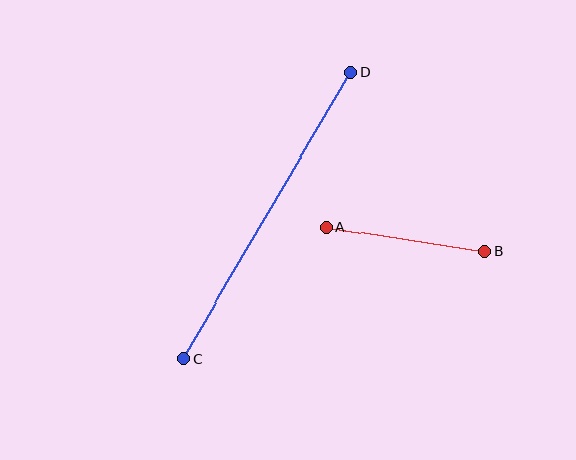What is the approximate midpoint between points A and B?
The midpoint is at approximately (406, 239) pixels.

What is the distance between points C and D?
The distance is approximately 331 pixels.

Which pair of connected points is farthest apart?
Points C and D are farthest apart.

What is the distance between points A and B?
The distance is approximately 161 pixels.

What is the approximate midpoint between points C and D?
The midpoint is at approximately (267, 216) pixels.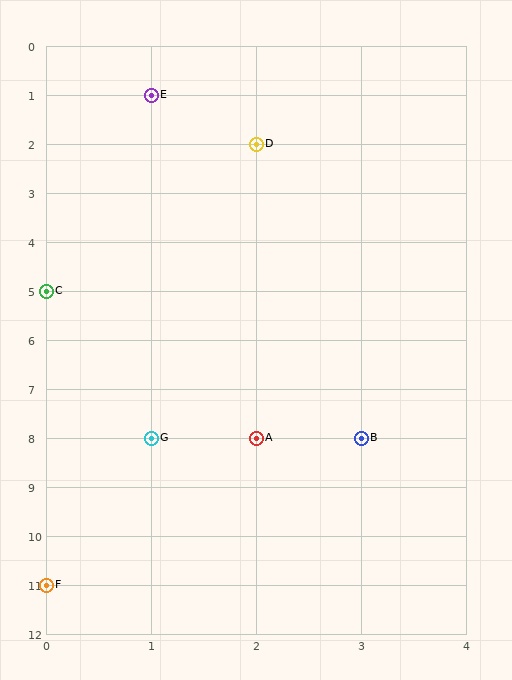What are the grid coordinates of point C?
Point C is at grid coordinates (0, 5).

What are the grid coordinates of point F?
Point F is at grid coordinates (0, 11).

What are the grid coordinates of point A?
Point A is at grid coordinates (2, 8).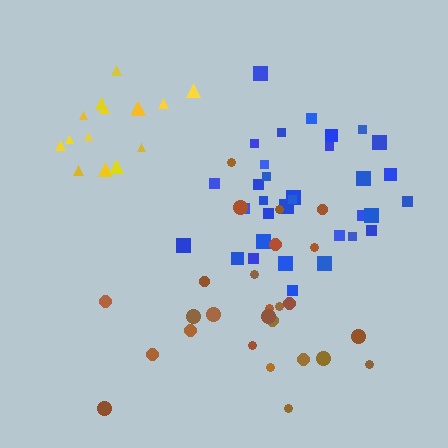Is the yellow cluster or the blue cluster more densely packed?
Blue.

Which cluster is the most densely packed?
Blue.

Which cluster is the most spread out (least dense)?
Brown.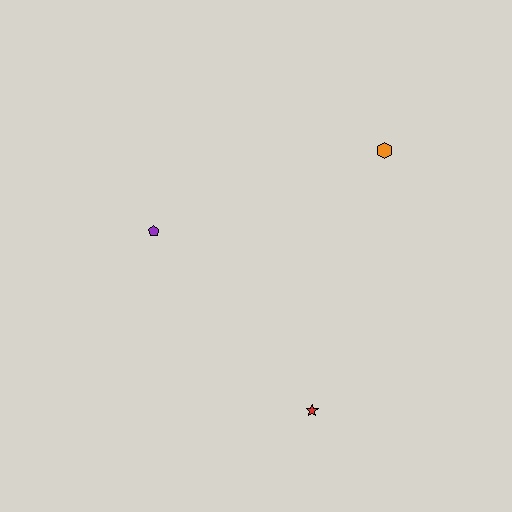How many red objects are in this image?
There is 1 red object.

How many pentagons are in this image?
There is 1 pentagon.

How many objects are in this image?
There are 3 objects.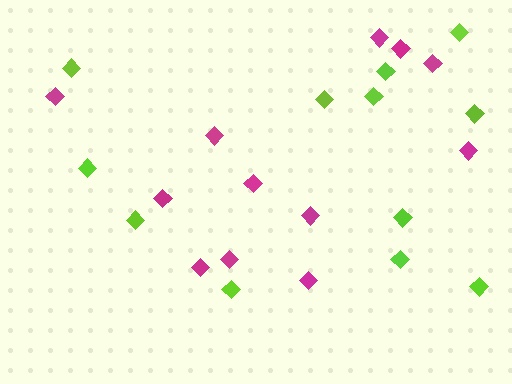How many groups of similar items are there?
There are 2 groups: one group of lime diamonds (12) and one group of magenta diamonds (12).